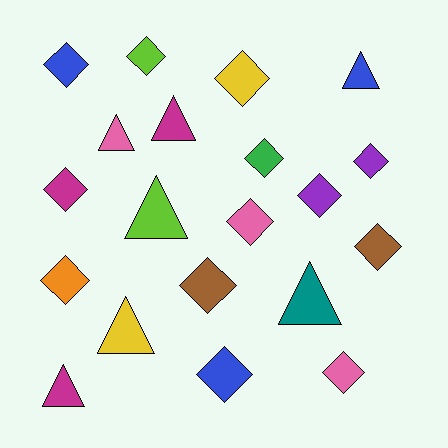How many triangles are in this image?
There are 7 triangles.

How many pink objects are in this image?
There are 3 pink objects.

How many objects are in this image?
There are 20 objects.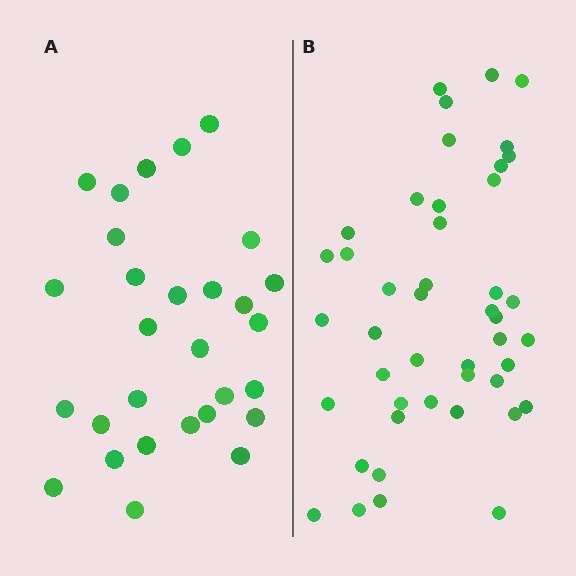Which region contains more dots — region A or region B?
Region B (the right region) has more dots.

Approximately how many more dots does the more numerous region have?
Region B has approximately 15 more dots than region A.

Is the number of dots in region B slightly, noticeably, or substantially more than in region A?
Region B has substantially more. The ratio is roughly 1.6 to 1.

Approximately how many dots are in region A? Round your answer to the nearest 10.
About 30 dots. (The exact count is 29, which rounds to 30.)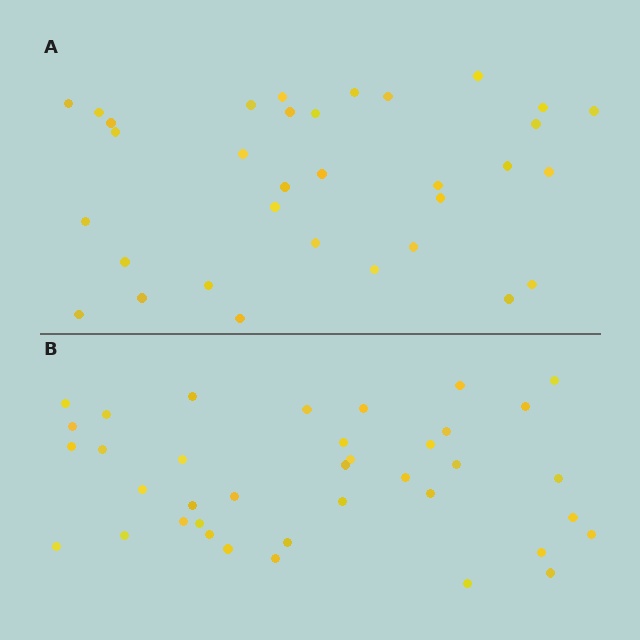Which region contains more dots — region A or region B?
Region B (the bottom region) has more dots.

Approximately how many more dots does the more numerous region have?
Region B has about 5 more dots than region A.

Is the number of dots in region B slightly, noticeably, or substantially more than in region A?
Region B has only slightly more — the two regions are fairly close. The ratio is roughly 1.2 to 1.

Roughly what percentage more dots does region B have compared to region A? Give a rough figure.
About 15% more.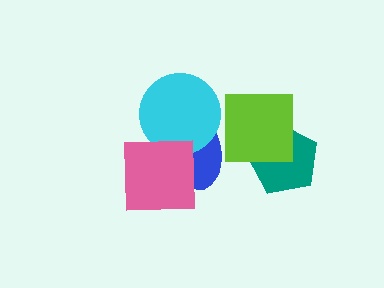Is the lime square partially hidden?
No, no other shape covers it.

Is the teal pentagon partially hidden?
Yes, it is partially covered by another shape.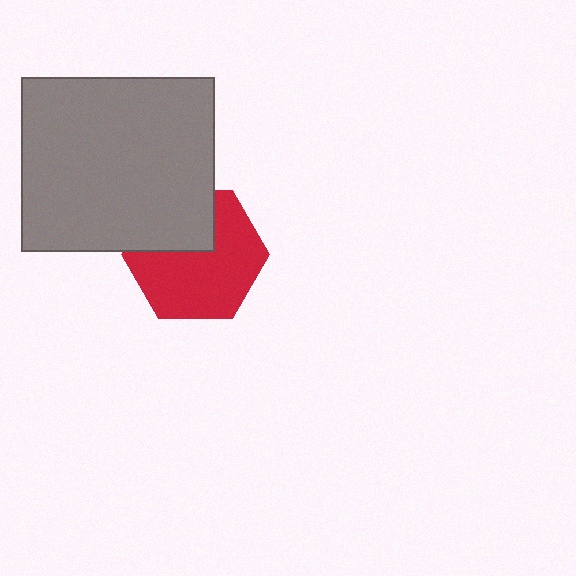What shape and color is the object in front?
The object in front is a gray rectangle.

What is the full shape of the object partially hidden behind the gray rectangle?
The partially hidden object is a red hexagon.